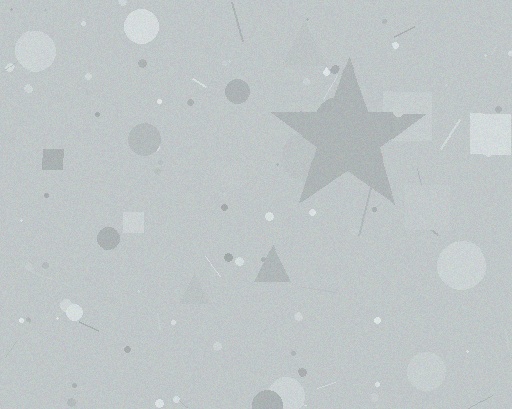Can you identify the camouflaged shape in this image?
The camouflaged shape is a star.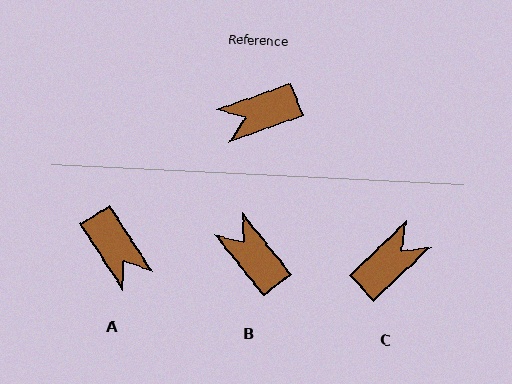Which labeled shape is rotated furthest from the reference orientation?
C, about 156 degrees away.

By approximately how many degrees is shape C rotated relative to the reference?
Approximately 156 degrees clockwise.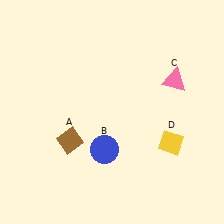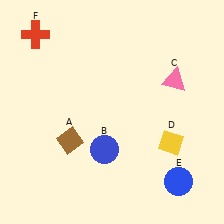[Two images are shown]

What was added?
A blue circle (E), a red cross (F) were added in Image 2.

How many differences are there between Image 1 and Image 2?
There are 2 differences between the two images.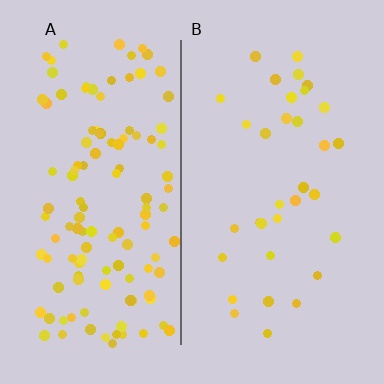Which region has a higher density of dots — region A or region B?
A (the left).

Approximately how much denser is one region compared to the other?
Approximately 3.6× — region A over region B.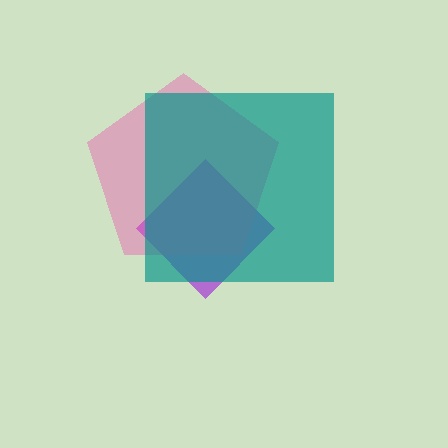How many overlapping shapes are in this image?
There are 3 overlapping shapes in the image.